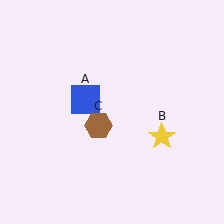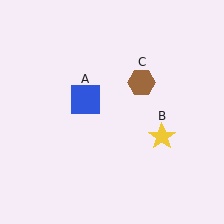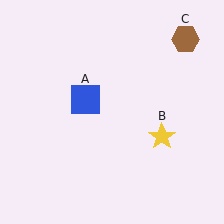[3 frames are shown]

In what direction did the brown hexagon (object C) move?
The brown hexagon (object C) moved up and to the right.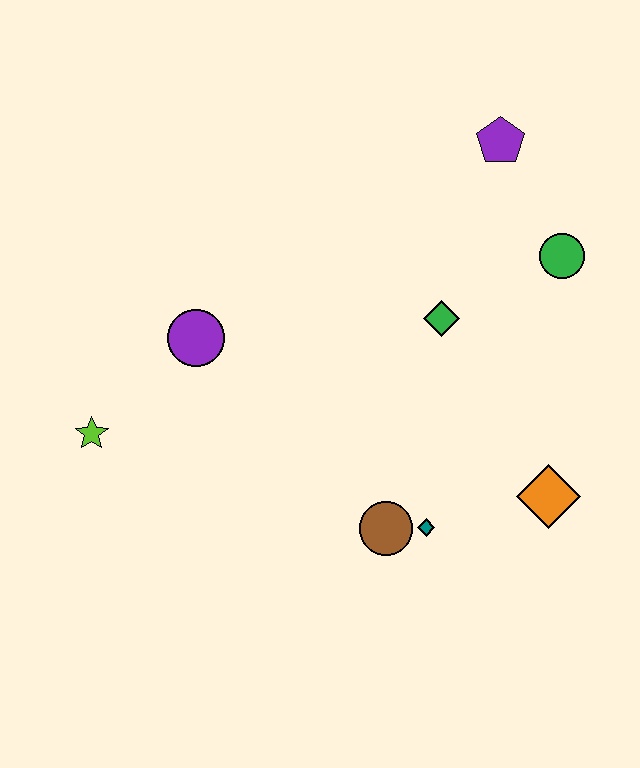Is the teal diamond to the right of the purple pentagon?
No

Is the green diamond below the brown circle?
No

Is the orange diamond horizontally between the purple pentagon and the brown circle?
No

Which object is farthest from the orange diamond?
The lime star is farthest from the orange diamond.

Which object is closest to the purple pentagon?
The green circle is closest to the purple pentagon.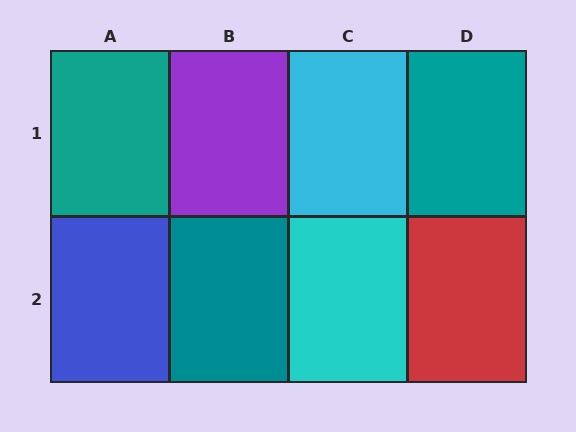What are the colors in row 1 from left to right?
Teal, purple, cyan, teal.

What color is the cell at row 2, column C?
Cyan.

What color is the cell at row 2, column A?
Blue.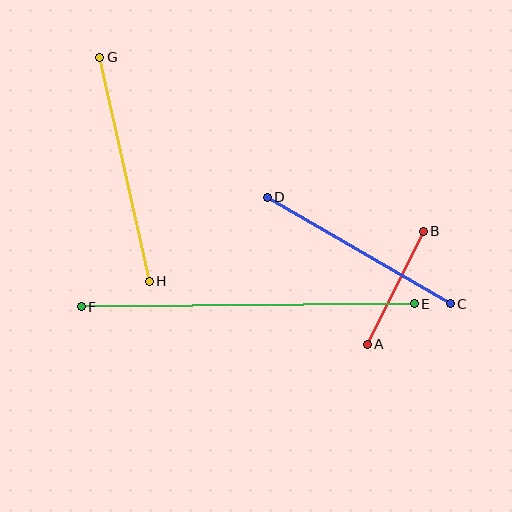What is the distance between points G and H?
The distance is approximately 229 pixels.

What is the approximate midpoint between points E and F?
The midpoint is at approximately (248, 305) pixels.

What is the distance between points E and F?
The distance is approximately 333 pixels.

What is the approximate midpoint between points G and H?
The midpoint is at approximately (124, 169) pixels.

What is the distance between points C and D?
The distance is approximately 211 pixels.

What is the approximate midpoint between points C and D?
The midpoint is at approximately (359, 250) pixels.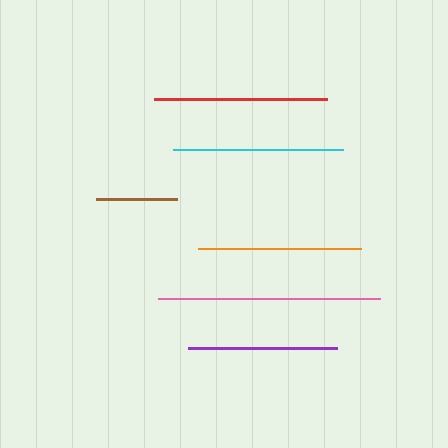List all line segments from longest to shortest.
From longest to shortest: pink, red, cyan, orange, purple, brown.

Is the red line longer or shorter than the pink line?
The pink line is longer than the red line.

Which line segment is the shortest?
The brown line is the shortest at approximately 81 pixels.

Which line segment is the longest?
The pink line is the longest at approximately 222 pixels.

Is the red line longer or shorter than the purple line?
The red line is longer than the purple line.